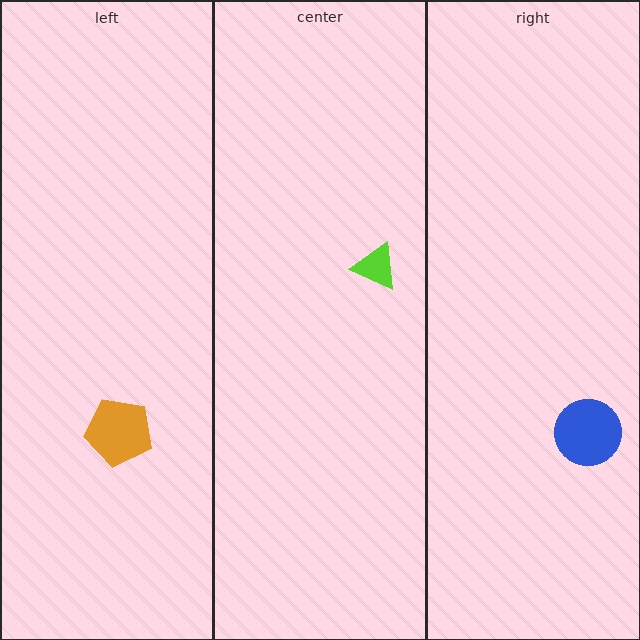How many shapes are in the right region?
1.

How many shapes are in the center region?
1.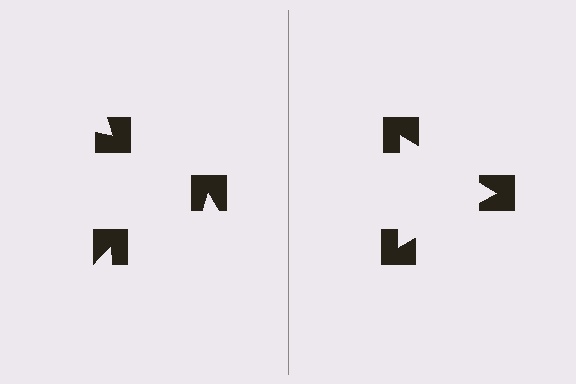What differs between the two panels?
The notched squares are positioned identically on both sides; only the wedge orientations differ. On the right they align to a triangle; on the left they are misaligned.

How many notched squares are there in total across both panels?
6 — 3 on each side.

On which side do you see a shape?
An illusory triangle appears on the right side. On the left side the wedge cuts are rotated, so no coherent shape forms.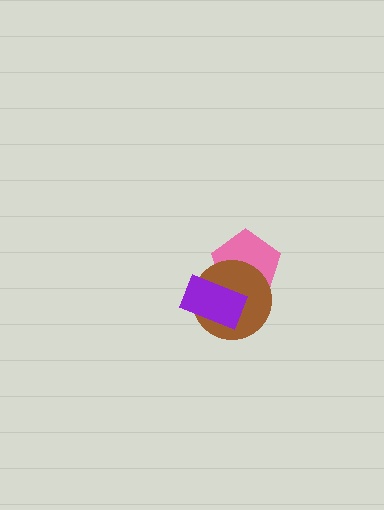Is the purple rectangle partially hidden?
No, no other shape covers it.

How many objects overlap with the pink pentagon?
2 objects overlap with the pink pentagon.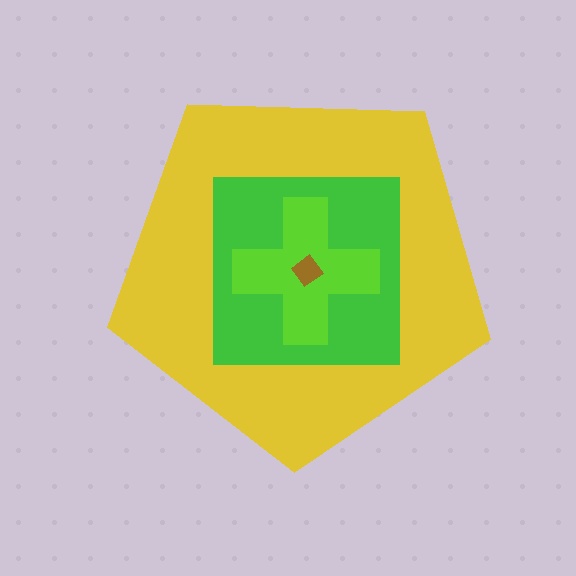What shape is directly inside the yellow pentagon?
The green square.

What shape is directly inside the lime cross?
The brown diamond.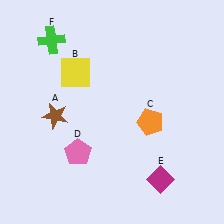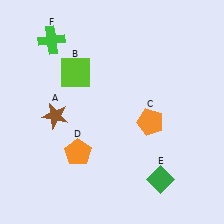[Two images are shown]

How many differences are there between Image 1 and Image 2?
There are 3 differences between the two images.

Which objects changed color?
B changed from yellow to lime. D changed from pink to orange. E changed from magenta to green.